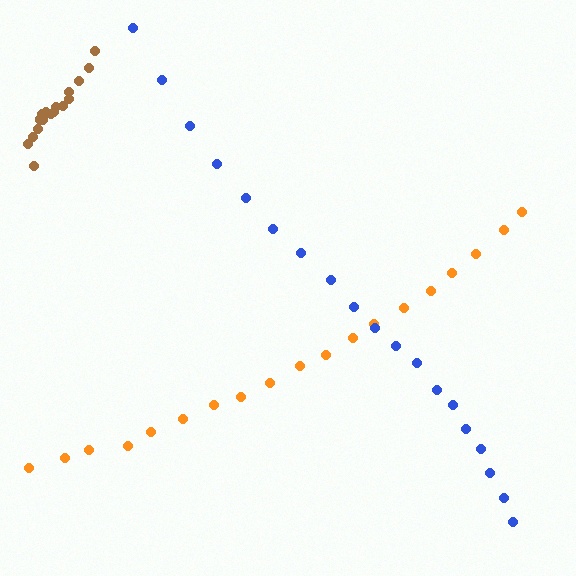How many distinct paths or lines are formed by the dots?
There are 3 distinct paths.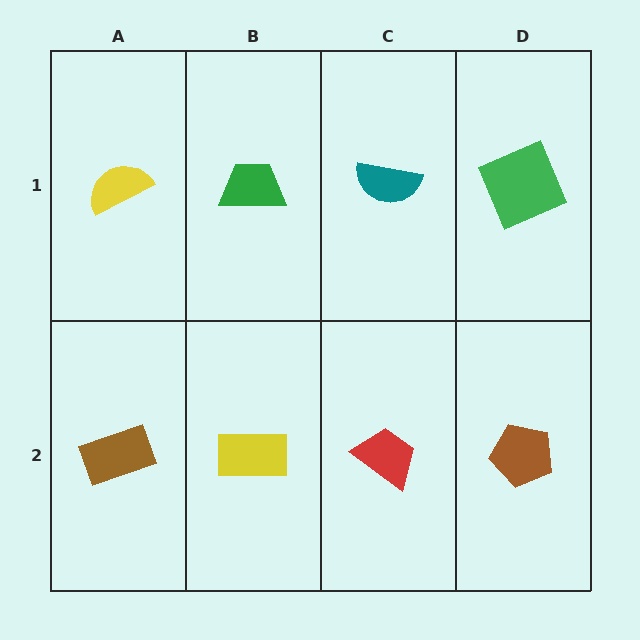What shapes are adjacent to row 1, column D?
A brown pentagon (row 2, column D), a teal semicircle (row 1, column C).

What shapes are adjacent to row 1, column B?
A yellow rectangle (row 2, column B), a yellow semicircle (row 1, column A), a teal semicircle (row 1, column C).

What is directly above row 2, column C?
A teal semicircle.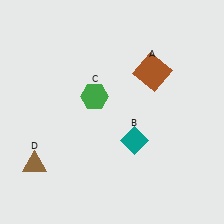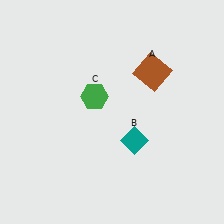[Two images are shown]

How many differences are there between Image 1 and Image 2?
There is 1 difference between the two images.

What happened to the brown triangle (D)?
The brown triangle (D) was removed in Image 2. It was in the bottom-left area of Image 1.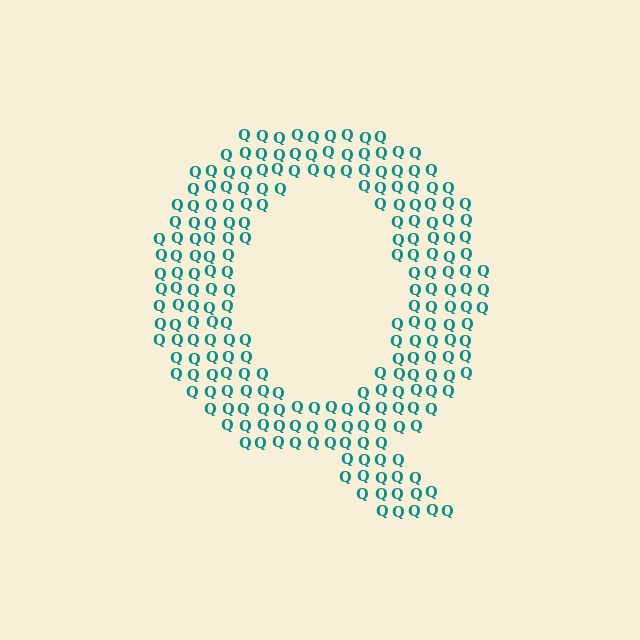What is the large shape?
The large shape is the letter Q.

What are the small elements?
The small elements are letter Q's.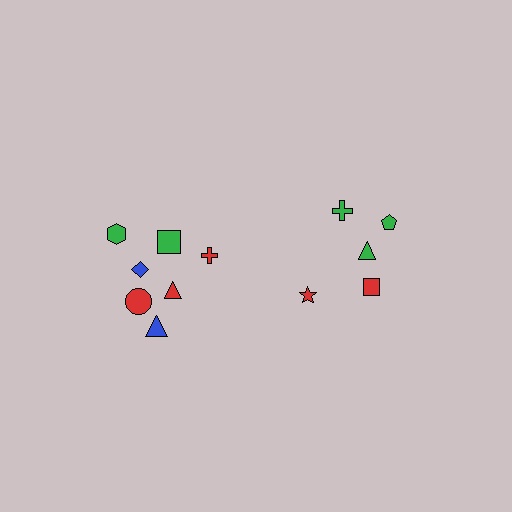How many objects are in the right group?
There are 5 objects.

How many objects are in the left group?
There are 7 objects.